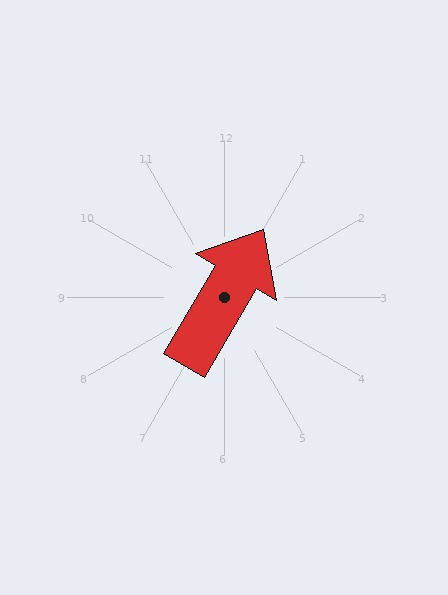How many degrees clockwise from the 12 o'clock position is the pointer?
Approximately 30 degrees.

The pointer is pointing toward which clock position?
Roughly 1 o'clock.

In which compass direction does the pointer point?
Northeast.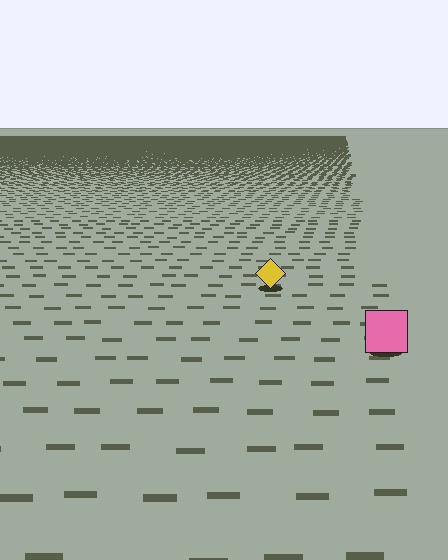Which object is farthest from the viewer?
The yellow diamond is farthest from the viewer. It appears smaller and the ground texture around it is denser.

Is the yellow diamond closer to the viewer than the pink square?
No. The pink square is closer — you can tell from the texture gradient: the ground texture is coarser near it.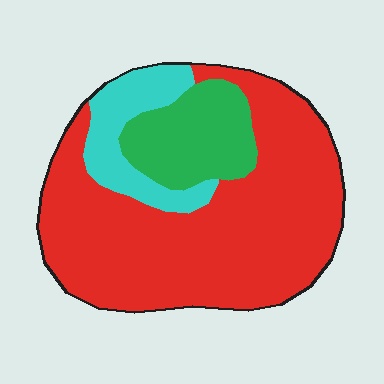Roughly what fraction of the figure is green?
Green takes up between a sixth and a third of the figure.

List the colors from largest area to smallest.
From largest to smallest: red, green, cyan.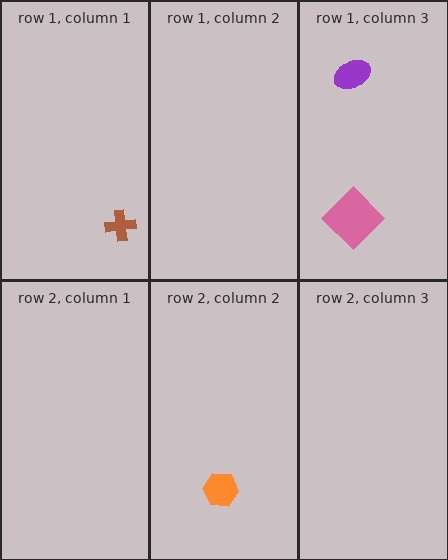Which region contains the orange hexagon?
The row 2, column 2 region.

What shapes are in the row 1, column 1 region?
The brown cross.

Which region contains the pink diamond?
The row 1, column 3 region.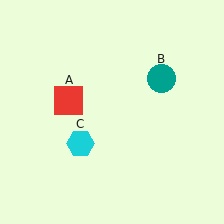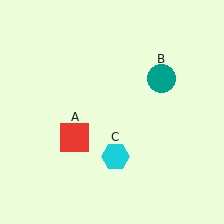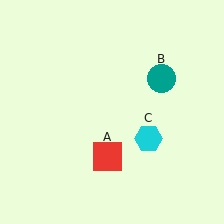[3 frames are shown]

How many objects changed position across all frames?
2 objects changed position: red square (object A), cyan hexagon (object C).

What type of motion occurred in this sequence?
The red square (object A), cyan hexagon (object C) rotated counterclockwise around the center of the scene.